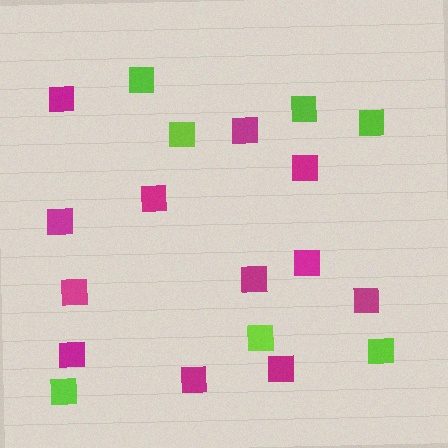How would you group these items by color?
There are 2 groups: one group of magenta squares (12) and one group of lime squares (7).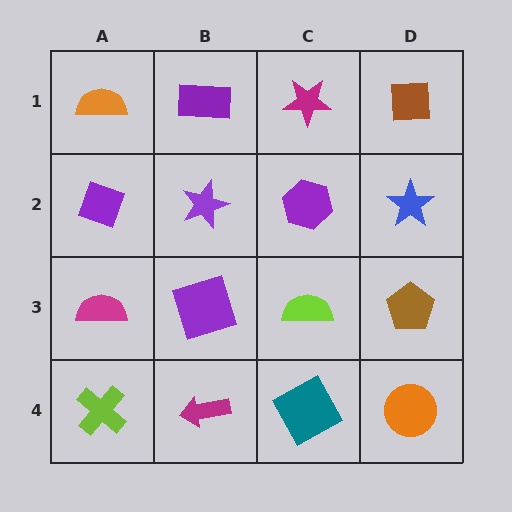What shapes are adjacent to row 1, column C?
A purple hexagon (row 2, column C), a purple rectangle (row 1, column B), a brown square (row 1, column D).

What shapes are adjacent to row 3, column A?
A purple diamond (row 2, column A), a lime cross (row 4, column A), a purple square (row 3, column B).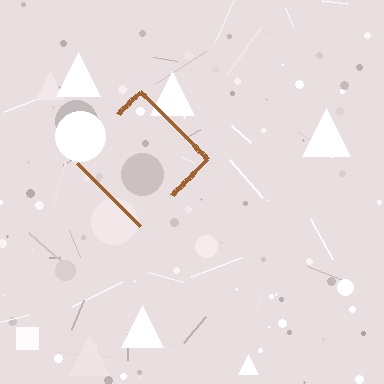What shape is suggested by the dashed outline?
The dashed outline suggests a diamond.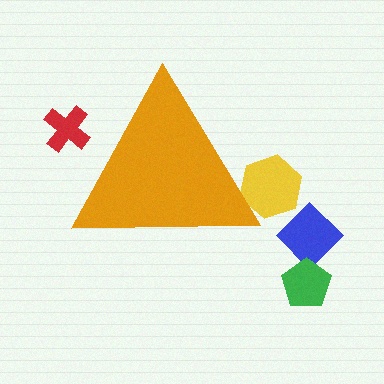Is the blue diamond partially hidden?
No, the blue diamond is fully visible.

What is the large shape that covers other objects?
An orange triangle.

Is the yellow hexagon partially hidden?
Yes, the yellow hexagon is partially hidden behind the orange triangle.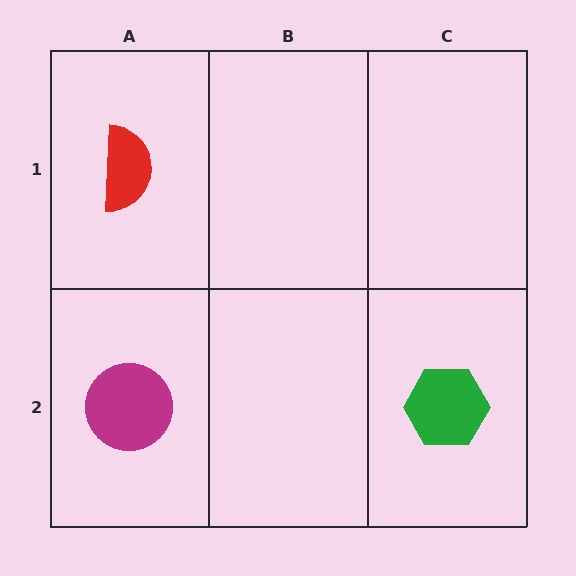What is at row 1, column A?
A red semicircle.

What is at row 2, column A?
A magenta circle.